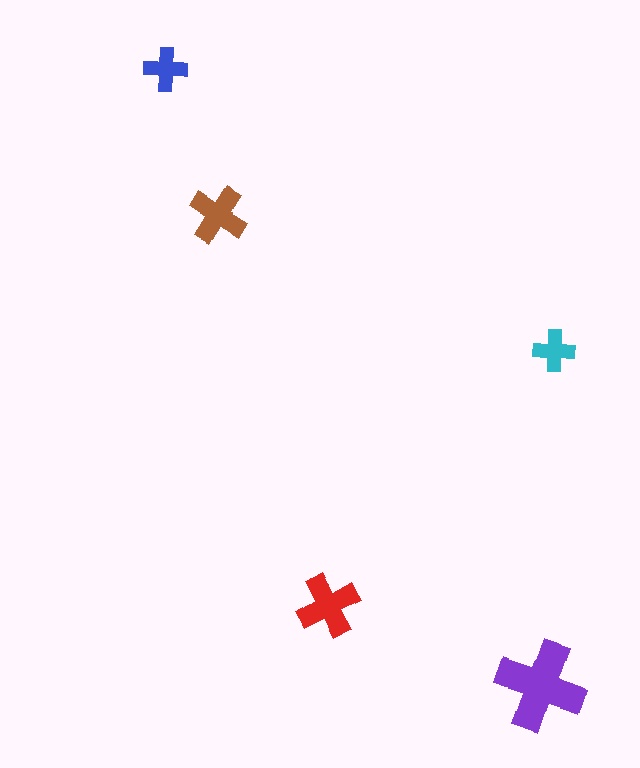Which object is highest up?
The blue cross is topmost.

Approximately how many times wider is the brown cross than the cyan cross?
About 1.5 times wider.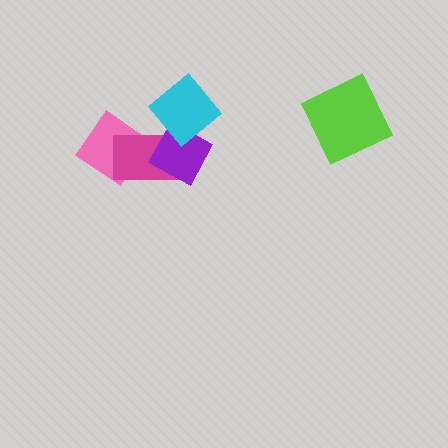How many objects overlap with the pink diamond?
1 object overlaps with the pink diamond.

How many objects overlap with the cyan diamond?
1 object overlaps with the cyan diamond.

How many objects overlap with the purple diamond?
2 objects overlap with the purple diamond.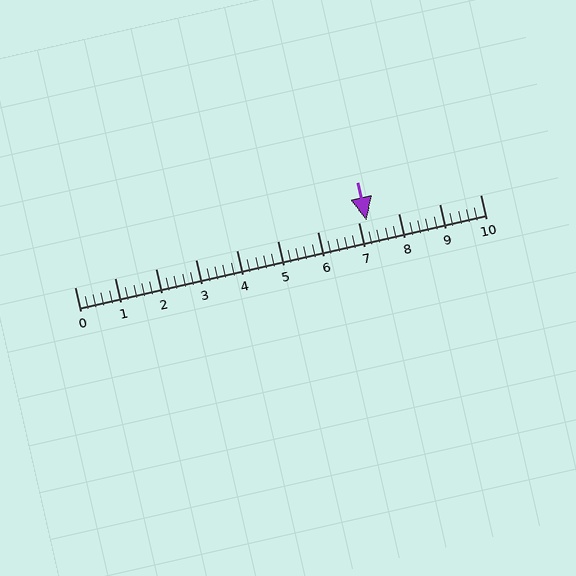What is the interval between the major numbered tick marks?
The major tick marks are spaced 1 units apart.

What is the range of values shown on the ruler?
The ruler shows values from 0 to 10.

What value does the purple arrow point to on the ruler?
The purple arrow points to approximately 7.2.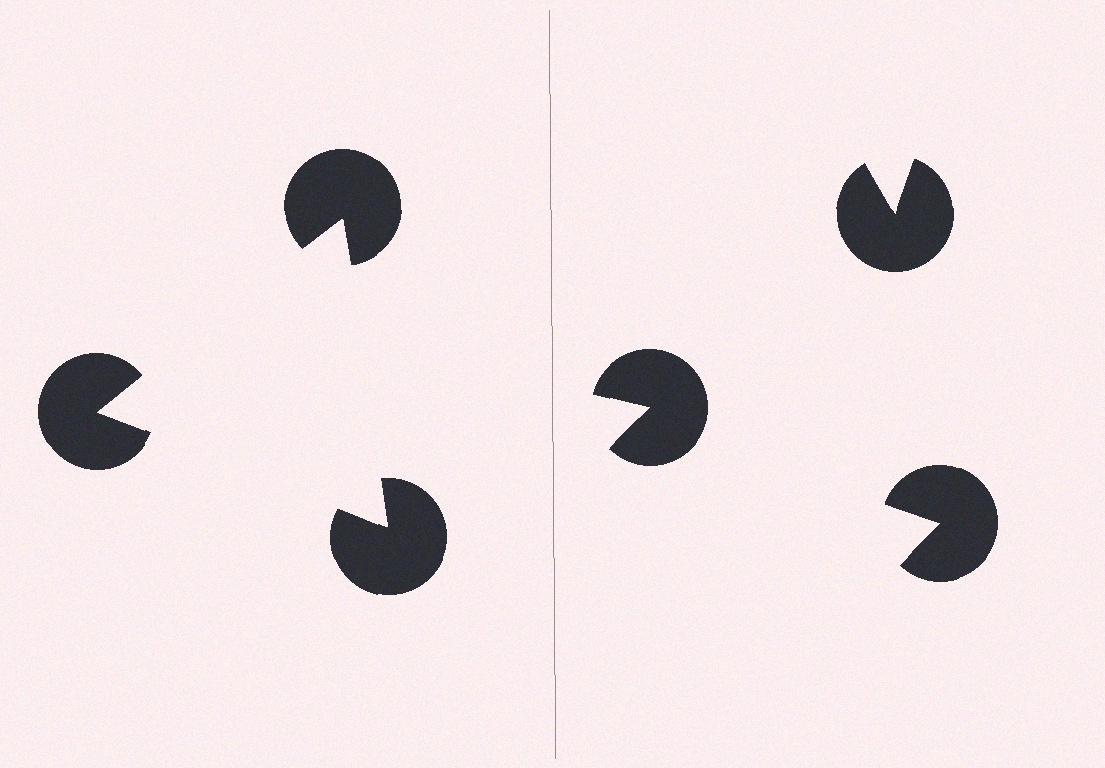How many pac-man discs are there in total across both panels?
6 — 3 on each side.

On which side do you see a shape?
An illusory triangle appears on the left side. On the right side the wedge cuts are rotated, so no coherent shape forms.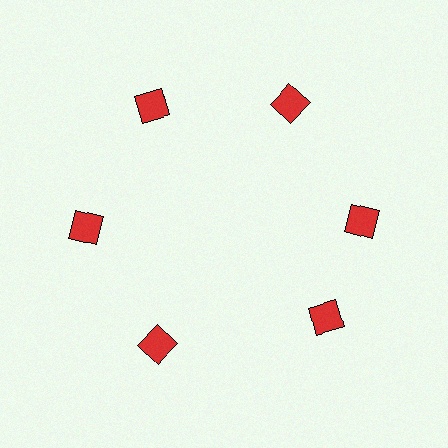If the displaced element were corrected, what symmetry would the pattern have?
It would have 6-fold rotational symmetry — the pattern would map onto itself every 60 degrees.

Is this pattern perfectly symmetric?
No. The 6 red squares are arranged in a ring, but one element near the 5 o'clock position is rotated out of alignment along the ring, breaking the 6-fold rotational symmetry.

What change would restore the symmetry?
The symmetry would be restored by rotating it back into even spacing with its neighbors so that all 6 squares sit at equal angles and equal distance from the center.